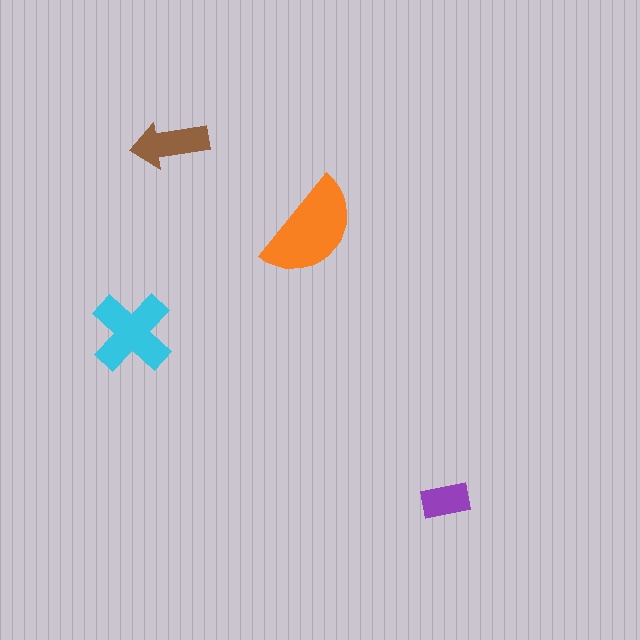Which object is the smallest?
The purple rectangle.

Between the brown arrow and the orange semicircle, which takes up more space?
The orange semicircle.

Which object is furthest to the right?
The purple rectangle is rightmost.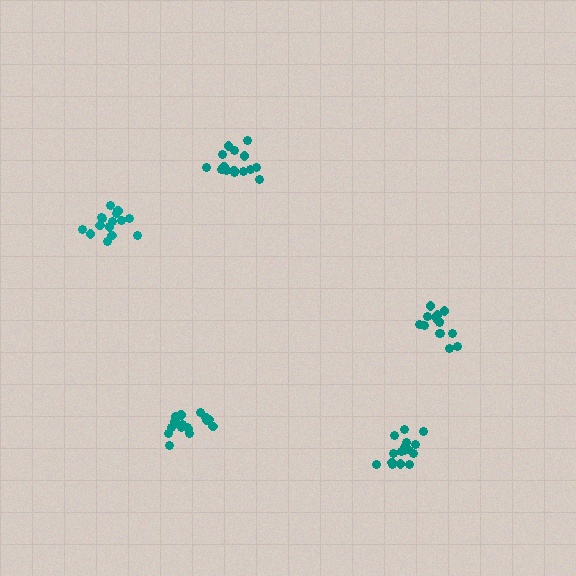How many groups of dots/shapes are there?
There are 5 groups.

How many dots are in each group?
Group 1: 15 dots, Group 2: 16 dots, Group 3: 16 dots, Group 4: 19 dots, Group 5: 15 dots (81 total).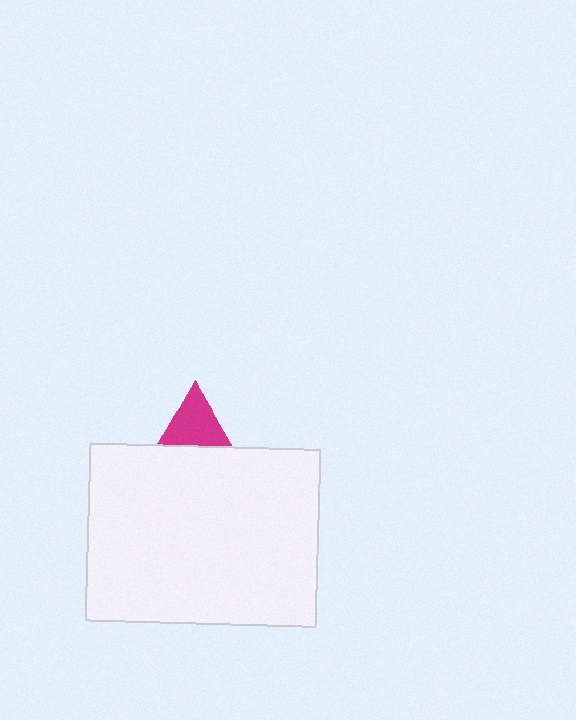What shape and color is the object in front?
The object in front is a white rectangle.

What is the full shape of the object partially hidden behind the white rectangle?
The partially hidden object is a magenta triangle.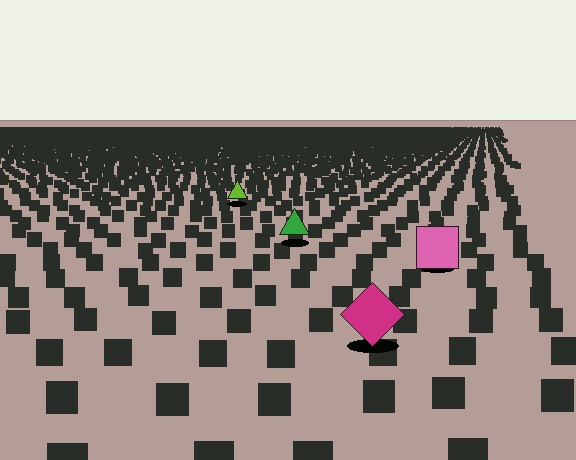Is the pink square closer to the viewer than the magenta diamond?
No. The magenta diamond is closer — you can tell from the texture gradient: the ground texture is coarser near it.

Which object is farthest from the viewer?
The lime triangle is farthest from the viewer. It appears smaller and the ground texture around it is denser.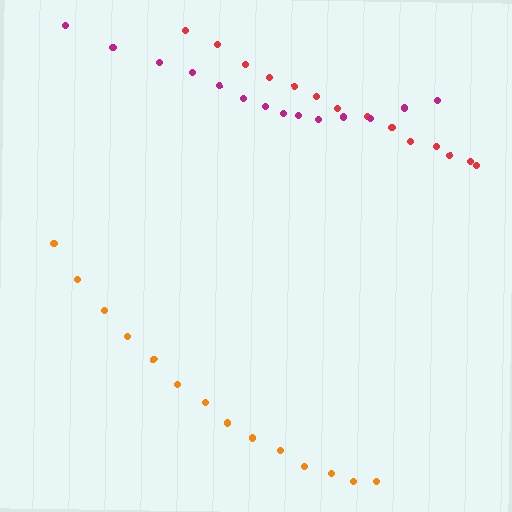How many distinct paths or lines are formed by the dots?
There are 3 distinct paths.